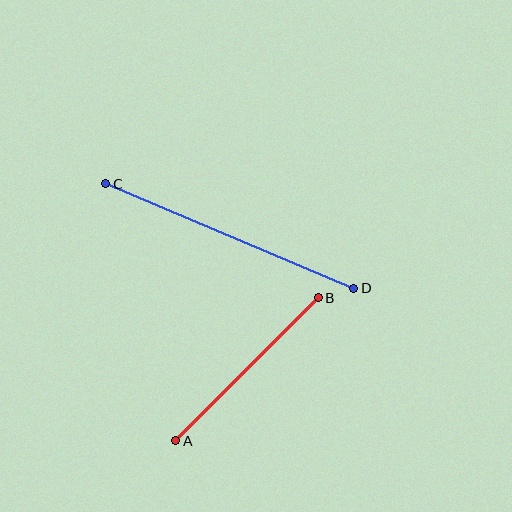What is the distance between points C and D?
The distance is approximately 269 pixels.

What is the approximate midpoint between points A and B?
The midpoint is at approximately (247, 369) pixels.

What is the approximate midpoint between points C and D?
The midpoint is at approximately (230, 236) pixels.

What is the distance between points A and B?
The distance is approximately 202 pixels.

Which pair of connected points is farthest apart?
Points C and D are farthest apart.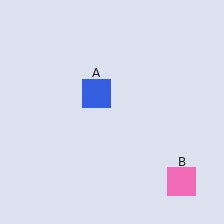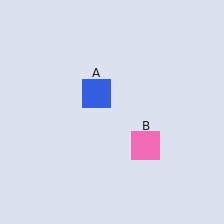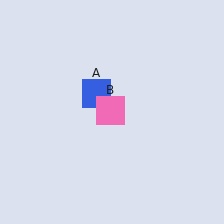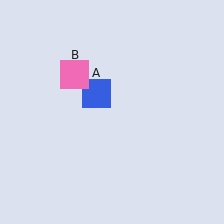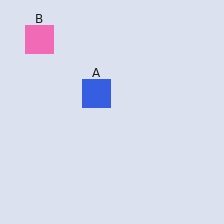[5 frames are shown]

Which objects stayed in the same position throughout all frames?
Blue square (object A) remained stationary.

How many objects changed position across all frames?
1 object changed position: pink square (object B).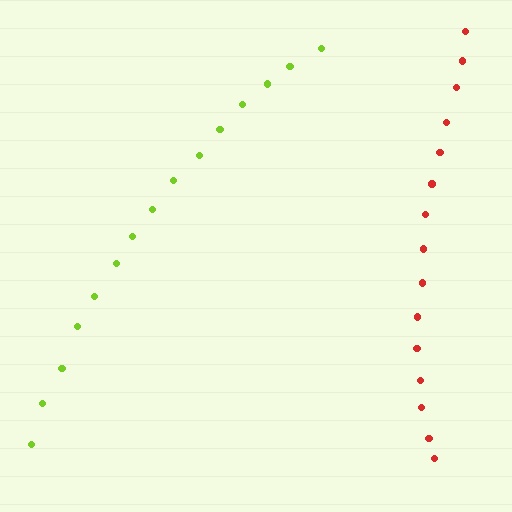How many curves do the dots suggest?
There are 2 distinct paths.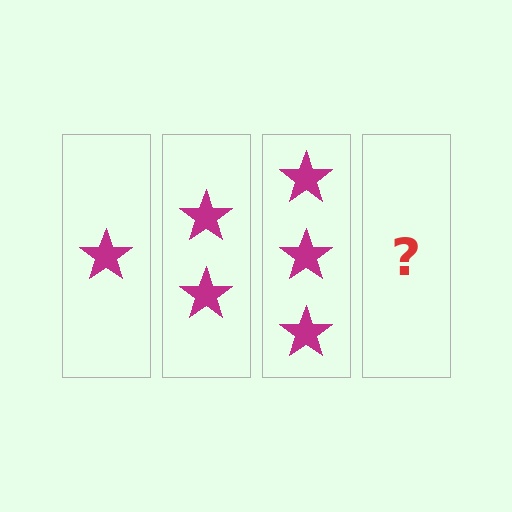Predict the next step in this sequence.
The next step is 4 stars.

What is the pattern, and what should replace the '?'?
The pattern is that each step adds one more star. The '?' should be 4 stars.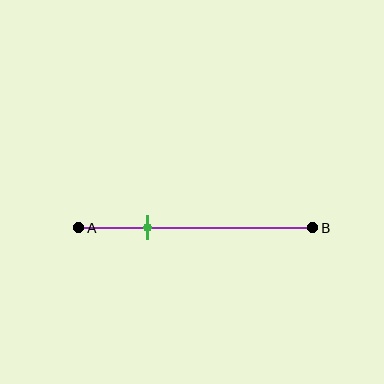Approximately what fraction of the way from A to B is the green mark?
The green mark is approximately 30% of the way from A to B.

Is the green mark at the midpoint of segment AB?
No, the mark is at about 30% from A, not at the 50% midpoint.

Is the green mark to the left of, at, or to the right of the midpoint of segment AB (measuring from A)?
The green mark is to the left of the midpoint of segment AB.